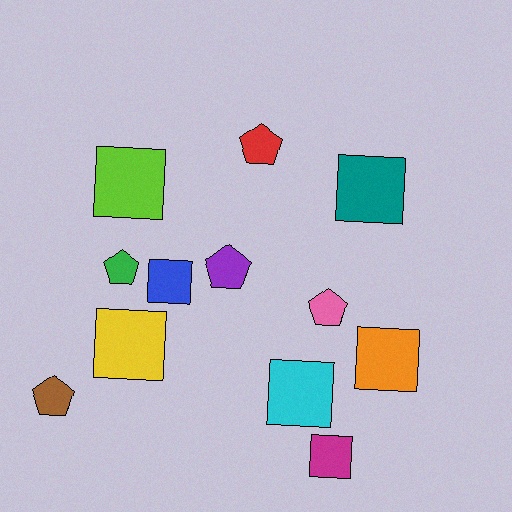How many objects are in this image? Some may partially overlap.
There are 12 objects.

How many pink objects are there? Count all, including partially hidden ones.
There is 1 pink object.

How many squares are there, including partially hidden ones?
There are 7 squares.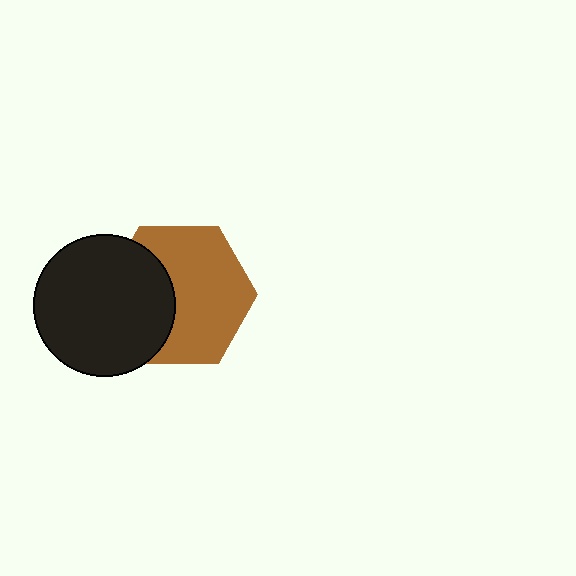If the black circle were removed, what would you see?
You would see the complete brown hexagon.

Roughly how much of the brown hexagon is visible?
About half of it is visible (roughly 64%).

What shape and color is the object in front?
The object in front is a black circle.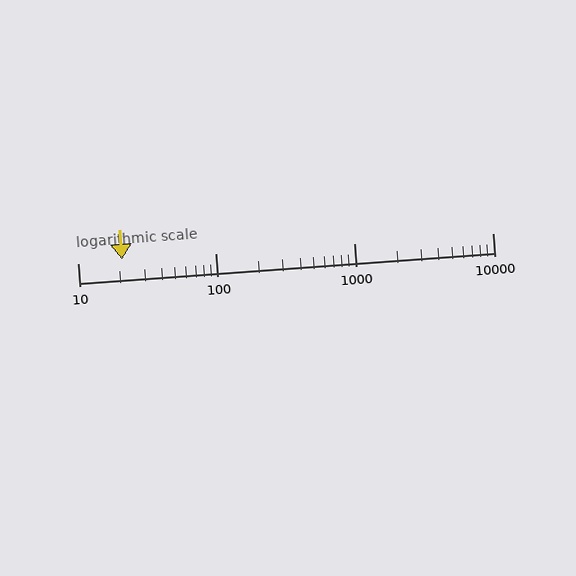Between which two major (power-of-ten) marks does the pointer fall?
The pointer is between 10 and 100.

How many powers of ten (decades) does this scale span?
The scale spans 3 decades, from 10 to 10000.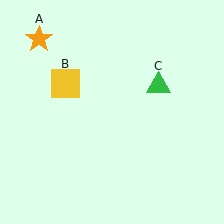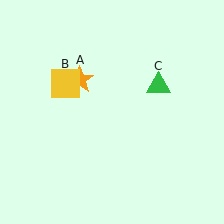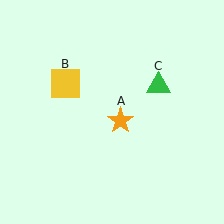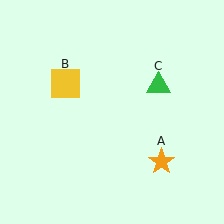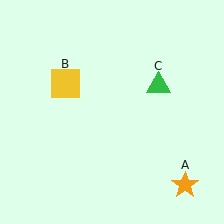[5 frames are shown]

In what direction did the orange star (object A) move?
The orange star (object A) moved down and to the right.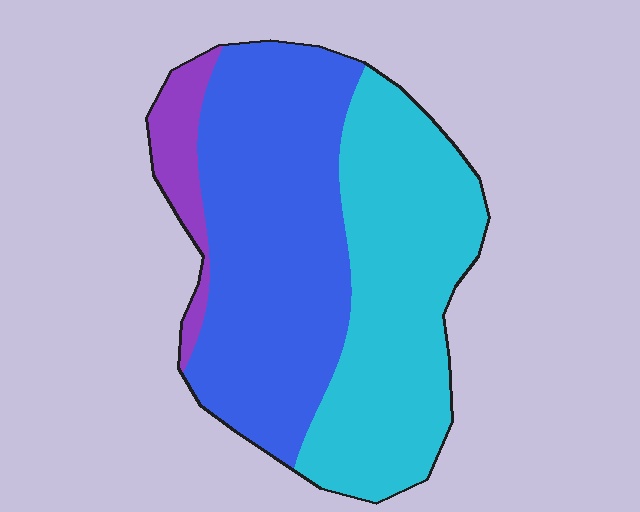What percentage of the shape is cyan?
Cyan covers roughly 45% of the shape.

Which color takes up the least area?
Purple, at roughly 10%.